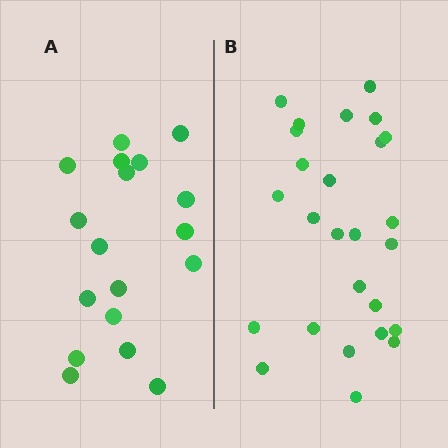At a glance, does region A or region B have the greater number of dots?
Region B (the right region) has more dots.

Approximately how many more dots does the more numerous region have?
Region B has roughly 8 or so more dots than region A.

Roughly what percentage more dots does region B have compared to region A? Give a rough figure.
About 45% more.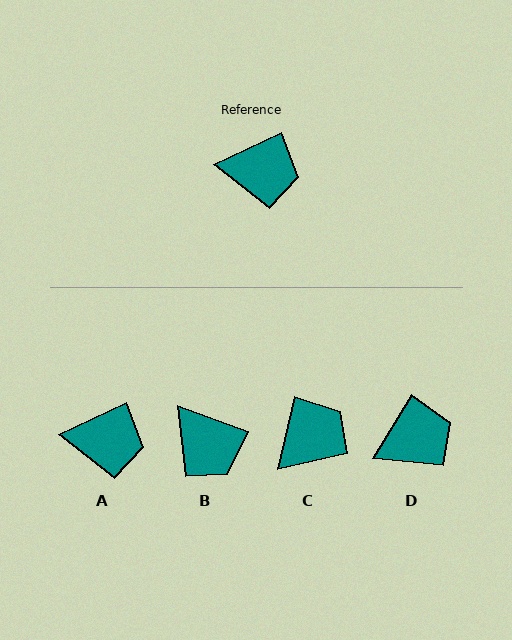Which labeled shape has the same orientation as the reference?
A.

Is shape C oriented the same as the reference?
No, it is off by about 51 degrees.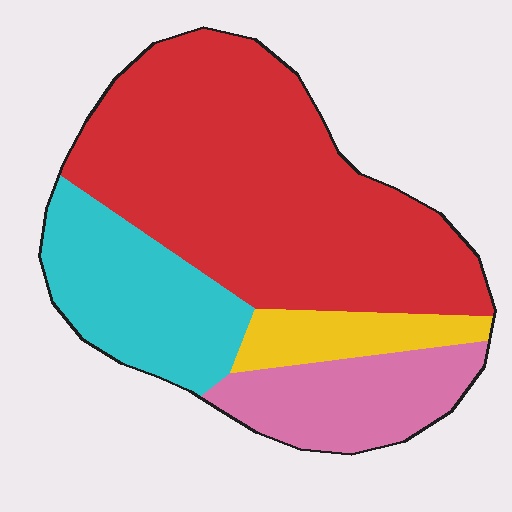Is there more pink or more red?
Red.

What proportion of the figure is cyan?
Cyan takes up about one fifth (1/5) of the figure.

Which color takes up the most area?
Red, at roughly 55%.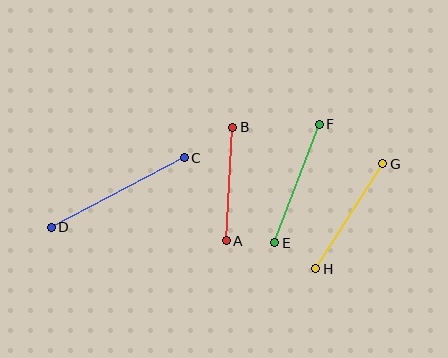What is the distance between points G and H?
The distance is approximately 125 pixels.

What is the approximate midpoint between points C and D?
The midpoint is at approximately (118, 192) pixels.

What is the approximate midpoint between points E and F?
The midpoint is at approximately (297, 183) pixels.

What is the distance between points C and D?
The distance is approximately 150 pixels.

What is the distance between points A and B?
The distance is approximately 113 pixels.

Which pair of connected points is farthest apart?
Points C and D are farthest apart.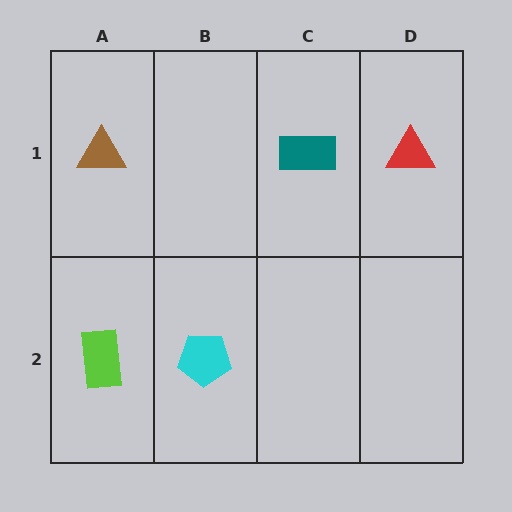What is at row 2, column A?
A lime rectangle.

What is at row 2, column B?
A cyan pentagon.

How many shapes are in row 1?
3 shapes.